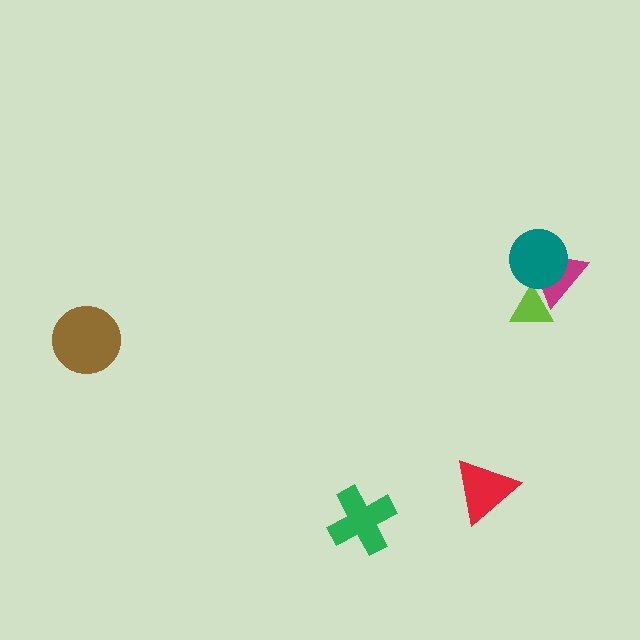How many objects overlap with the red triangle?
0 objects overlap with the red triangle.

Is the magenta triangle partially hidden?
Yes, it is partially covered by another shape.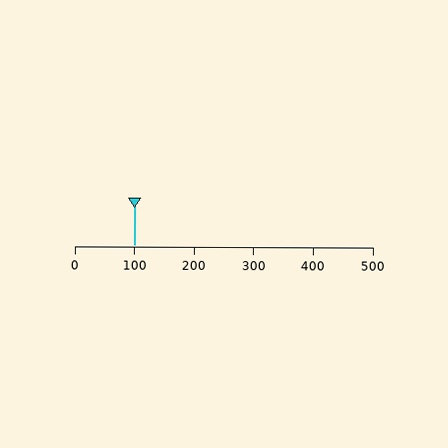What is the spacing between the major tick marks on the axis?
The major ticks are spaced 100 apart.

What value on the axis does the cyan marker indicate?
The marker indicates approximately 100.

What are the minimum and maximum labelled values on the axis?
The axis runs from 0 to 500.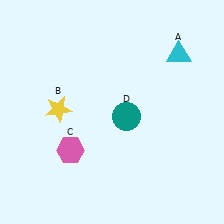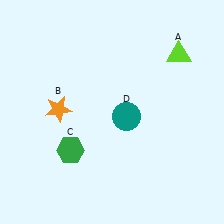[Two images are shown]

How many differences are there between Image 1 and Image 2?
There are 3 differences between the two images.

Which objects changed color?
A changed from cyan to lime. B changed from yellow to orange. C changed from pink to green.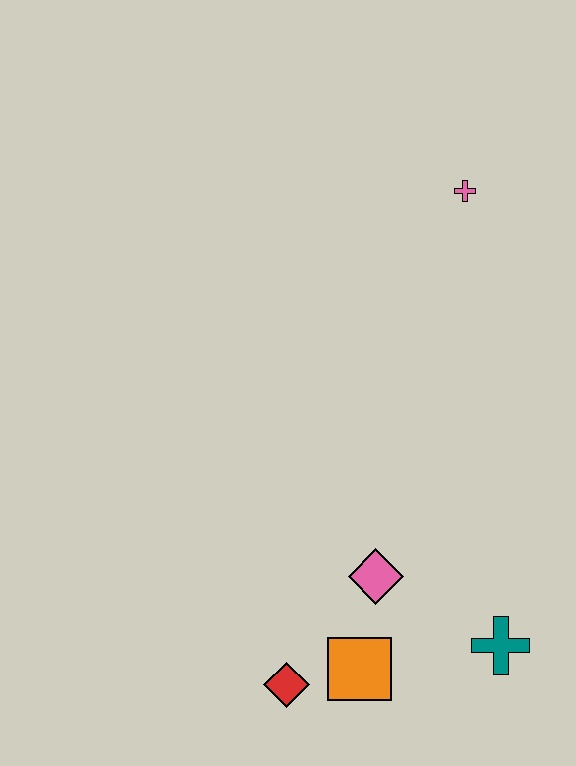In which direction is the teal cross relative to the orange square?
The teal cross is to the right of the orange square.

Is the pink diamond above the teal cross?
Yes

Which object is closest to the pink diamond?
The orange square is closest to the pink diamond.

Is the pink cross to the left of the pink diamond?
No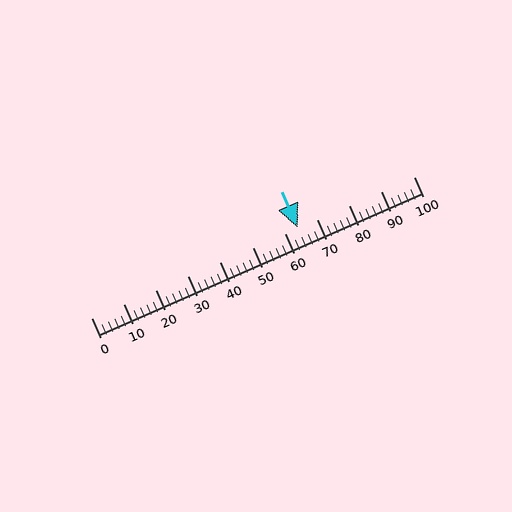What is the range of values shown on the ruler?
The ruler shows values from 0 to 100.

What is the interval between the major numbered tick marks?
The major tick marks are spaced 10 units apart.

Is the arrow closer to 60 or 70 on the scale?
The arrow is closer to 60.